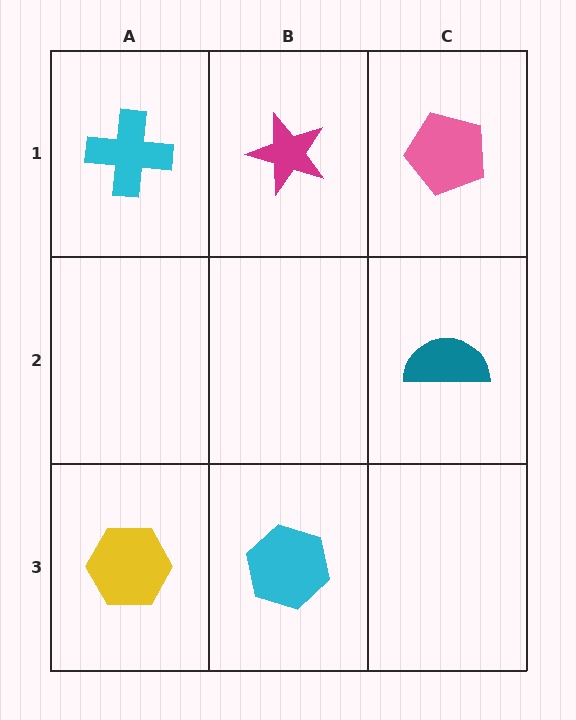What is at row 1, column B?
A magenta star.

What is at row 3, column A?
A yellow hexagon.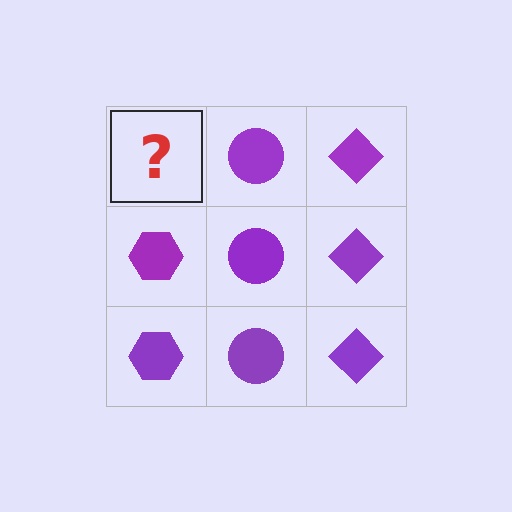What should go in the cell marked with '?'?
The missing cell should contain a purple hexagon.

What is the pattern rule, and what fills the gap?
The rule is that each column has a consistent shape. The gap should be filled with a purple hexagon.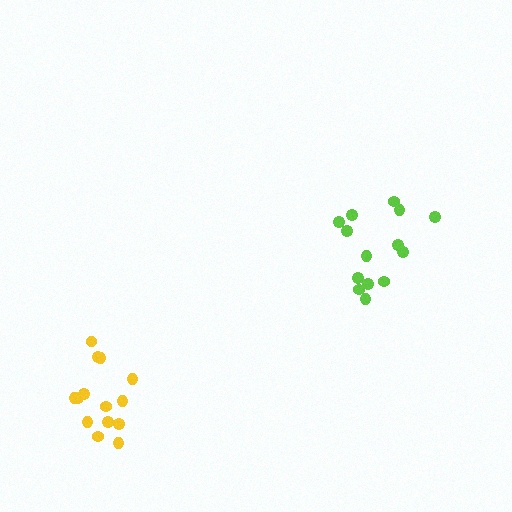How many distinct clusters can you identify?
There are 2 distinct clusters.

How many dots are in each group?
Group 1: 14 dots, Group 2: 14 dots (28 total).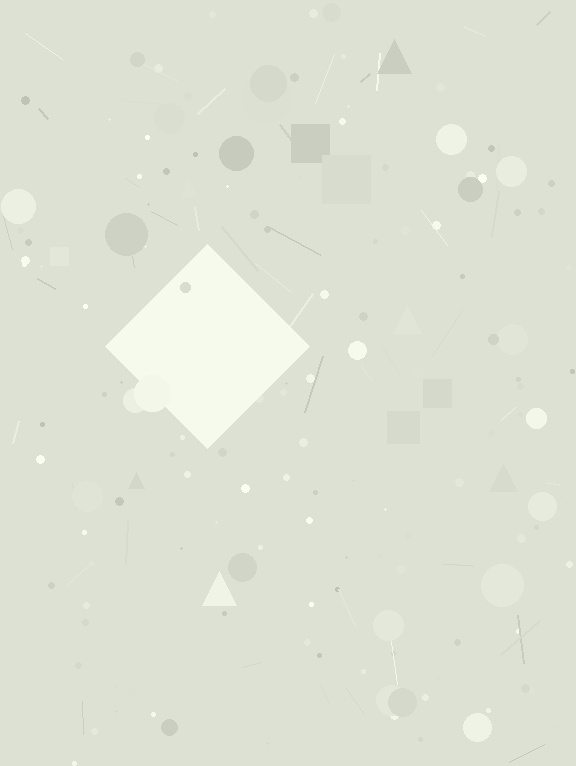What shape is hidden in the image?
A diamond is hidden in the image.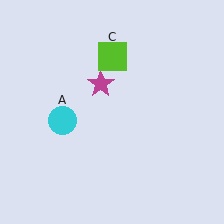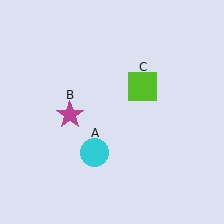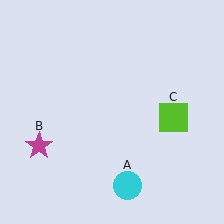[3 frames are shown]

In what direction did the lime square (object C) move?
The lime square (object C) moved down and to the right.